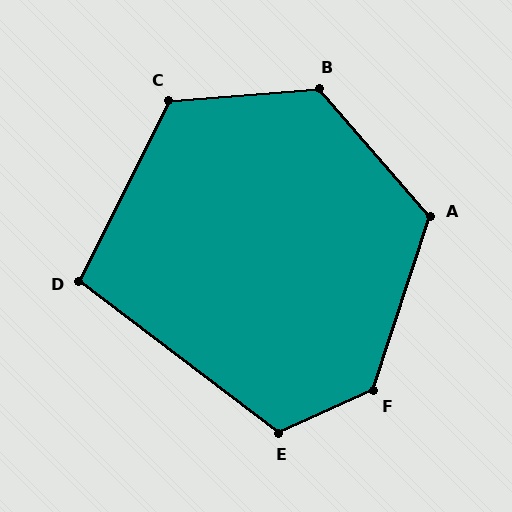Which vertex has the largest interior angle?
F, at approximately 132 degrees.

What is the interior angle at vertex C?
Approximately 121 degrees (obtuse).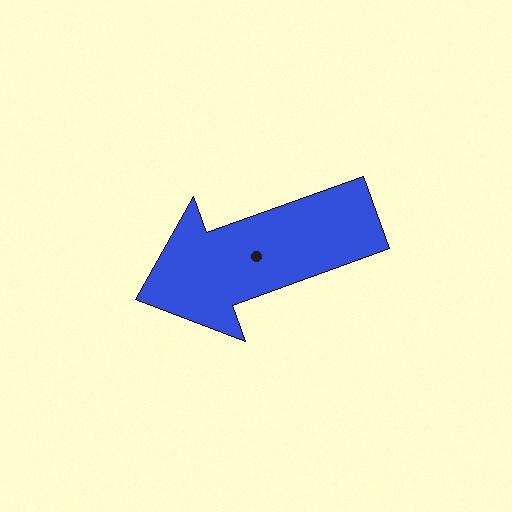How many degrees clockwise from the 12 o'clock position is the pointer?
Approximately 250 degrees.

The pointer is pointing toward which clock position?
Roughly 8 o'clock.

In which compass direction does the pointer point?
West.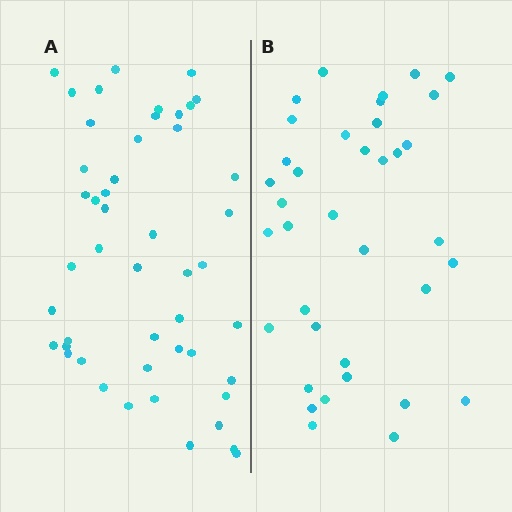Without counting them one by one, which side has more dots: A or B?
Region A (the left region) has more dots.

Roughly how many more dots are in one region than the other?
Region A has roughly 12 or so more dots than region B.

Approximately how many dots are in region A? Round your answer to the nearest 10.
About 50 dots. (The exact count is 48, which rounds to 50.)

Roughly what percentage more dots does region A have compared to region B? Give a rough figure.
About 30% more.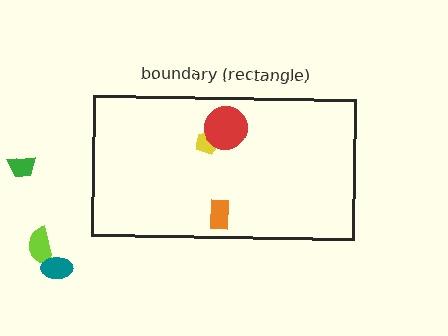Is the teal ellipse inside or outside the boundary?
Outside.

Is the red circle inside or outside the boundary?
Inside.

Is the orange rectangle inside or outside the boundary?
Inside.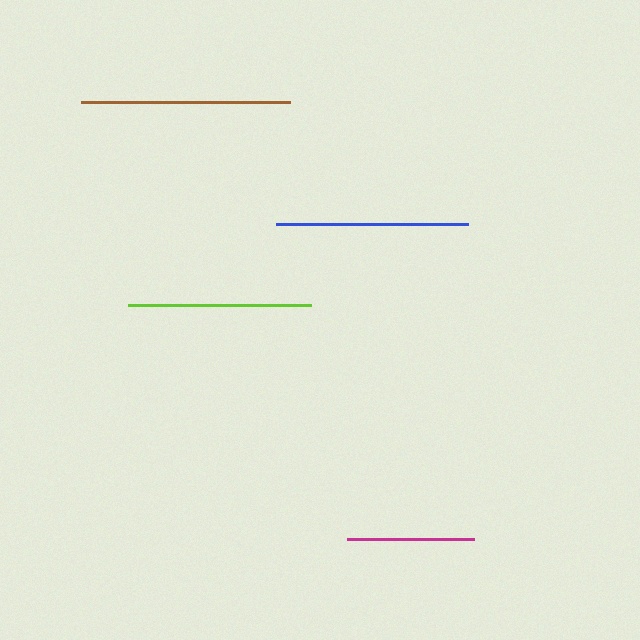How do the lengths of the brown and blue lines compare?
The brown and blue lines are approximately the same length.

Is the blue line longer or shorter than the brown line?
The brown line is longer than the blue line.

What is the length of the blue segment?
The blue segment is approximately 192 pixels long.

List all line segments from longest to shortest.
From longest to shortest: brown, blue, lime, magenta.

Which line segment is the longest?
The brown line is the longest at approximately 209 pixels.